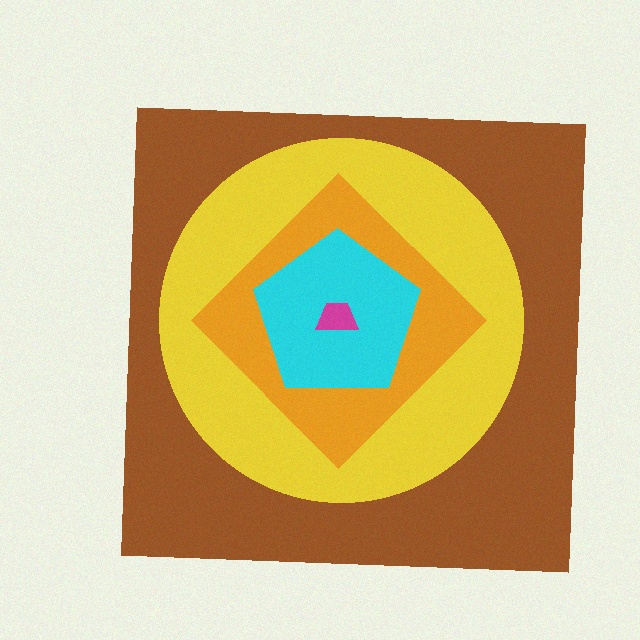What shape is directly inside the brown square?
The yellow circle.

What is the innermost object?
The magenta trapezoid.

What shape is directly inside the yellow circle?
The orange diamond.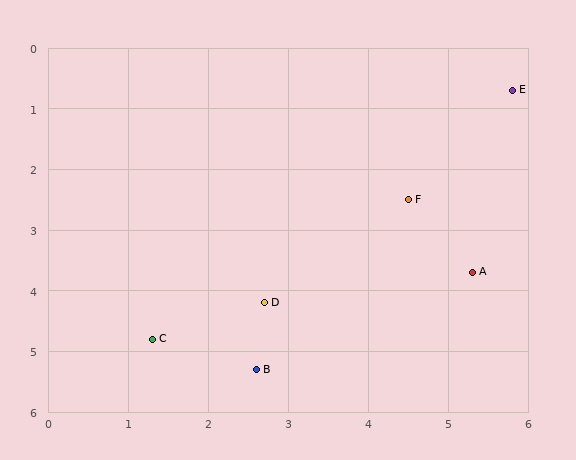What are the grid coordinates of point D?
Point D is at approximately (2.7, 4.2).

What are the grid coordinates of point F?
Point F is at approximately (4.5, 2.5).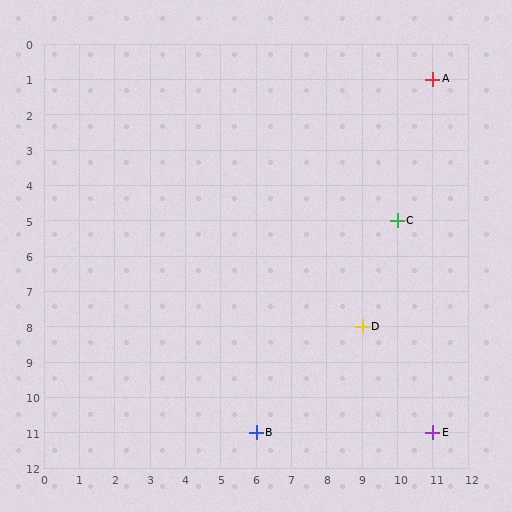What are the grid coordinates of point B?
Point B is at grid coordinates (6, 11).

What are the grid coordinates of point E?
Point E is at grid coordinates (11, 11).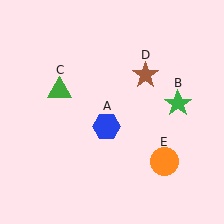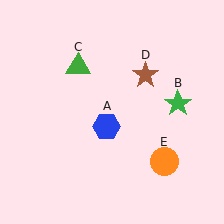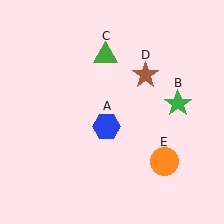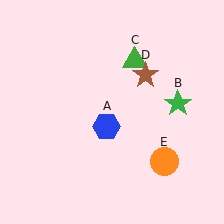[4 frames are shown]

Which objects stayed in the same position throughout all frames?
Blue hexagon (object A) and green star (object B) and brown star (object D) and orange circle (object E) remained stationary.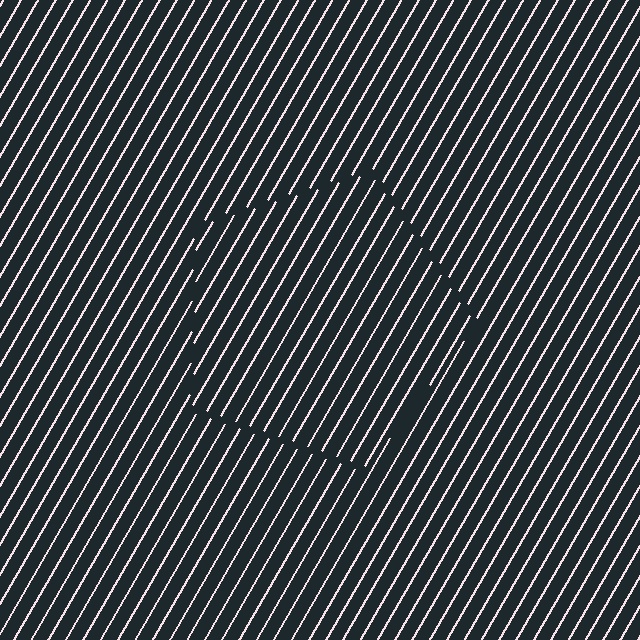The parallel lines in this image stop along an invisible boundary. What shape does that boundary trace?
An illusory pentagon. The interior of the shape contains the same grating, shifted by half a period — the contour is defined by the phase discontinuity where line-ends from the inner and outer gratings abut.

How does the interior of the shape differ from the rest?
The interior of the shape contains the same grating, shifted by half a period — the contour is defined by the phase discontinuity where line-ends from the inner and outer gratings abut.